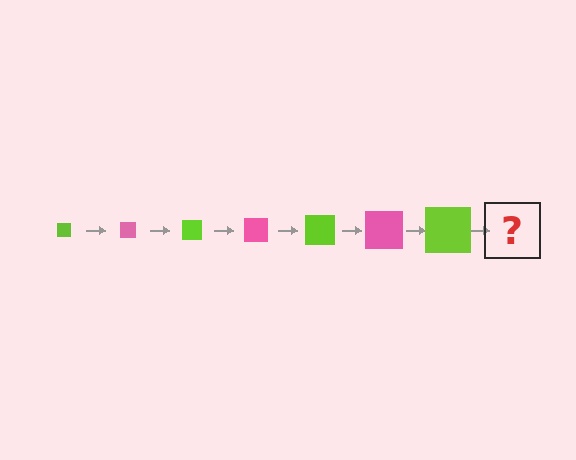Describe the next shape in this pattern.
It should be a pink square, larger than the previous one.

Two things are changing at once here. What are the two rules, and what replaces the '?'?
The two rules are that the square grows larger each step and the color cycles through lime and pink. The '?' should be a pink square, larger than the previous one.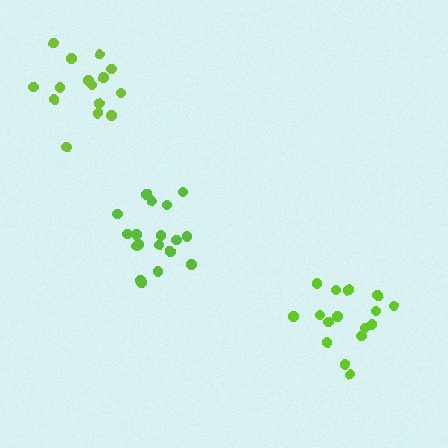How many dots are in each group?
Group 1: 16 dots, Group 2: 15 dots, Group 3: 18 dots (49 total).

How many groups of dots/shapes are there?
There are 3 groups.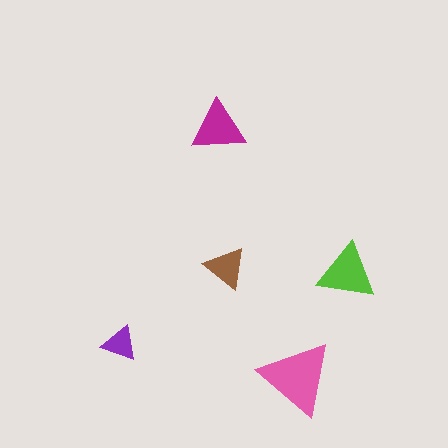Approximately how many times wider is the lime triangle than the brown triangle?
About 1.5 times wider.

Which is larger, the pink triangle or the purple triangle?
The pink one.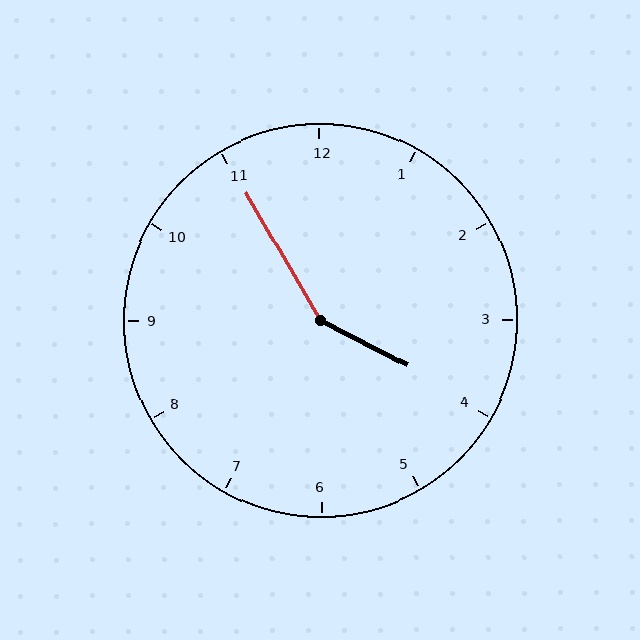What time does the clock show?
3:55.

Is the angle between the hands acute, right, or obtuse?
It is obtuse.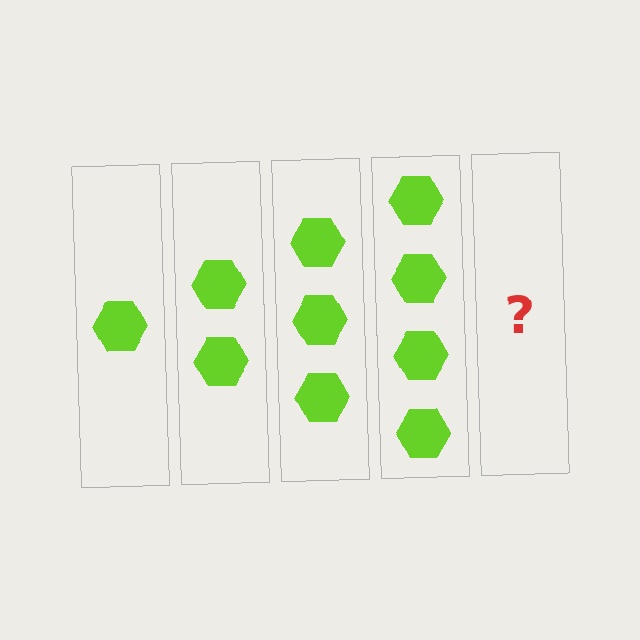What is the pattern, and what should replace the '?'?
The pattern is that each step adds one more hexagon. The '?' should be 5 hexagons.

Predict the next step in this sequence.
The next step is 5 hexagons.